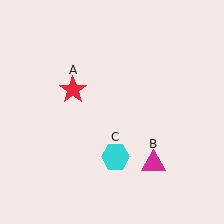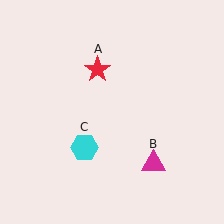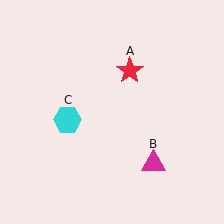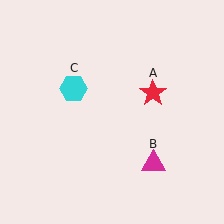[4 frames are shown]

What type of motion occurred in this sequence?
The red star (object A), cyan hexagon (object C) rotated clockwise around the center of the scene.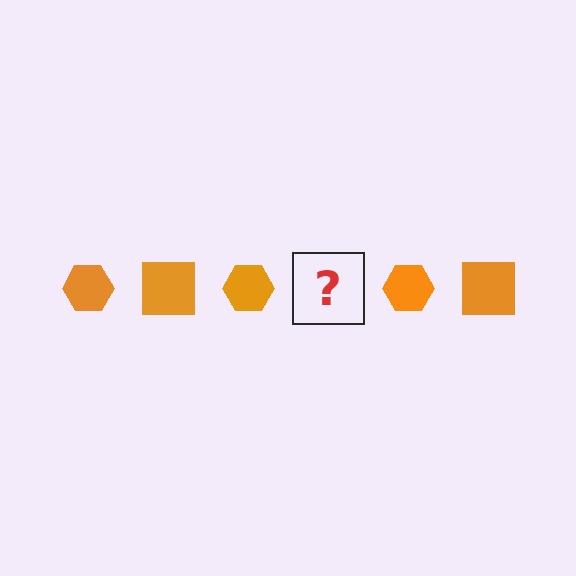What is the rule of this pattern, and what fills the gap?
The rule is that the pattern cycles through hexagon, square shapes in orange. The gap should be filled with an orange square.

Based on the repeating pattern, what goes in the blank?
The blank should be an orange square.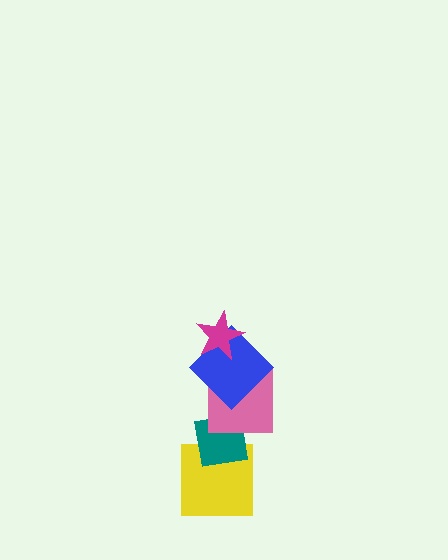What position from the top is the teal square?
The teal square is 4th from the top.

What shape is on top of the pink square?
The blue diamond is on top of the pink square.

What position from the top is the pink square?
The pink square is 3rd from the top.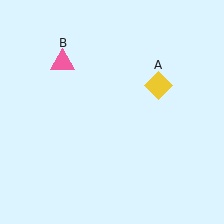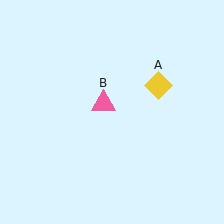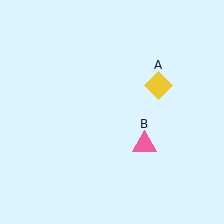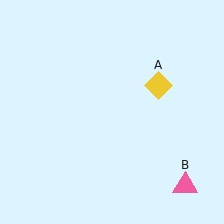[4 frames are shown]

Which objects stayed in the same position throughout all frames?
Yellow diamond (object A) remained stationary.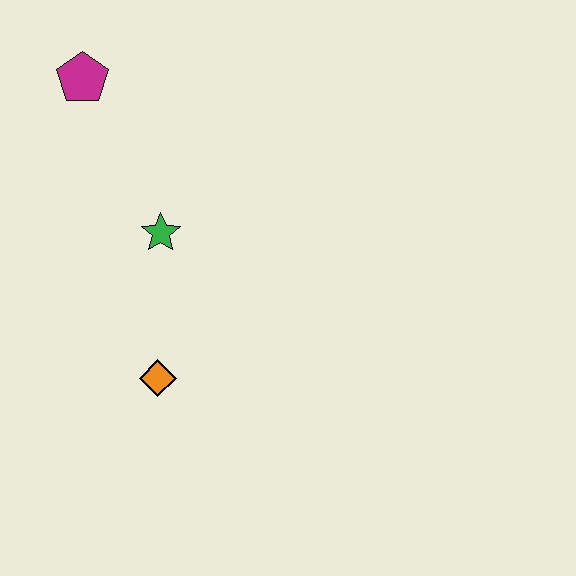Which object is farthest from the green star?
The magenta pentagon is farthest from the green star.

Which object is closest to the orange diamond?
The green star is closest to the orange diamond.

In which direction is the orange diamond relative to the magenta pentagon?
The orange diamond is below the magenta pentagon.